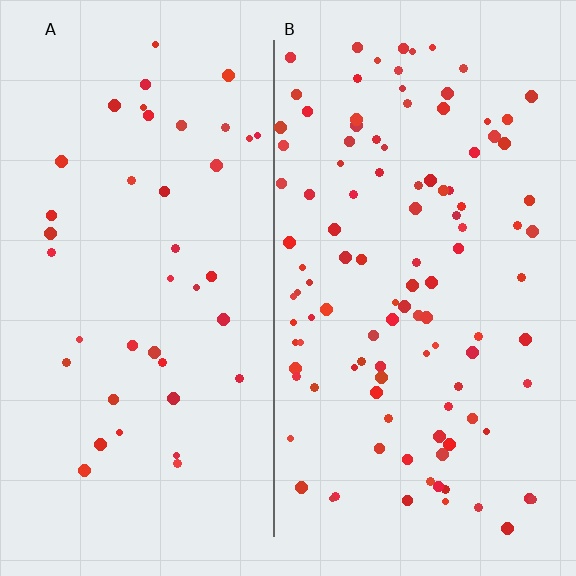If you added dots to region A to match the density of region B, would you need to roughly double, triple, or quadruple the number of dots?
Approximately triple.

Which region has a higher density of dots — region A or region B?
B (the right).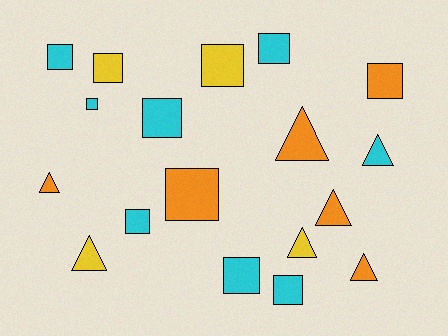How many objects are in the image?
There are 18 objects.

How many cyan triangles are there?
There is 1 cyan triangle.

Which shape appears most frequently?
Square, with 11 objects.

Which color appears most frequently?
Cyan, with 8 objects.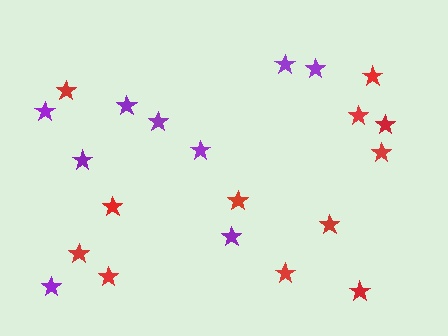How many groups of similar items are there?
There are 2 groups: one group of red stars (12) and one group of purple stars (9).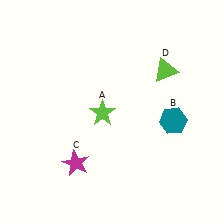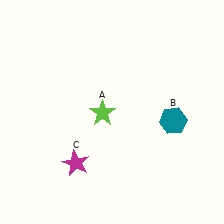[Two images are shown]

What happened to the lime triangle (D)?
The lime triangle (D) was removed in Image 2. It was in the top-right area of Image 1.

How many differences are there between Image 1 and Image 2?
There is 1 difference between the two images.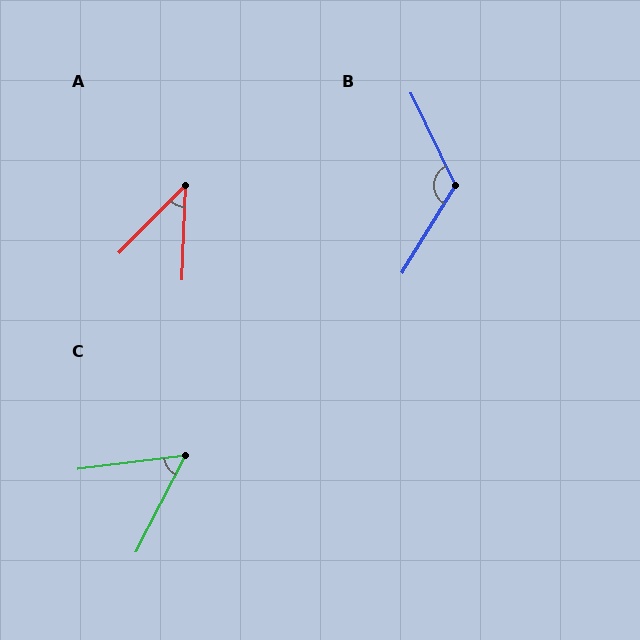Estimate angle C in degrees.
Approximately 55 degrees.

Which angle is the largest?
B, at approximately 123 degrees.